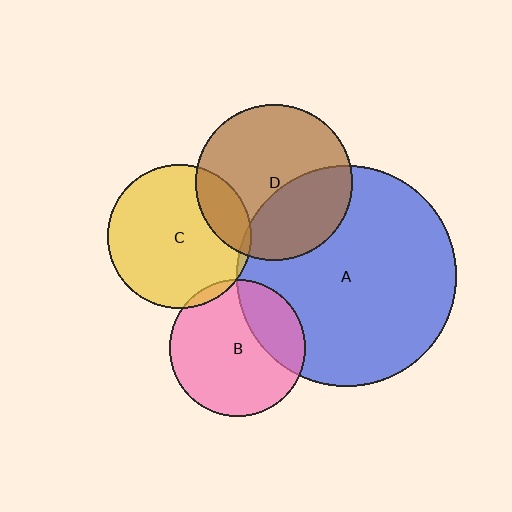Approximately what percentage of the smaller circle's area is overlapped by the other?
Approximately 5%.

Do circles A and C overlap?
Yes.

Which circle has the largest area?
Circle A (blue).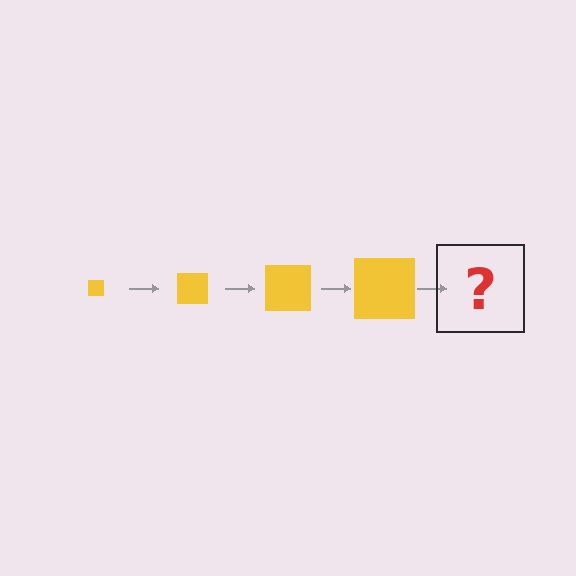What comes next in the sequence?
The next element should be a yellow square, larger than the previous one.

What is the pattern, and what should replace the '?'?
The pattern is that the square gets progressively larger each step. The '?' should be a yellow square, larger than the previous one.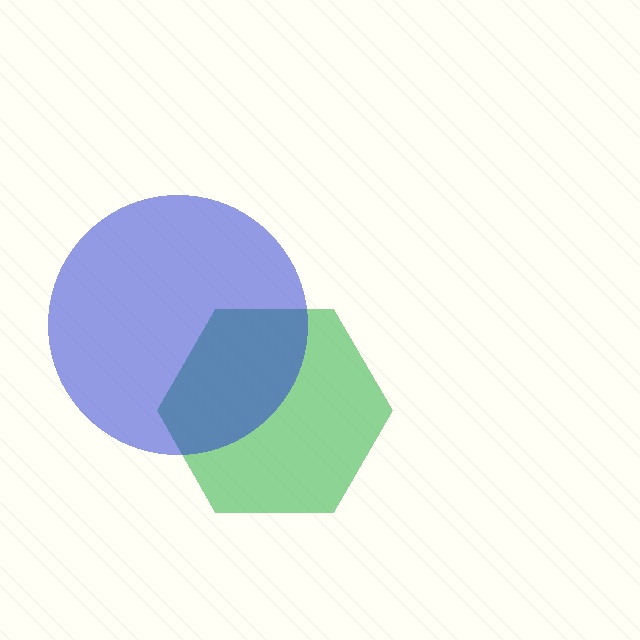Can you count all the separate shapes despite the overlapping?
Yes, there are 2 separate shapes.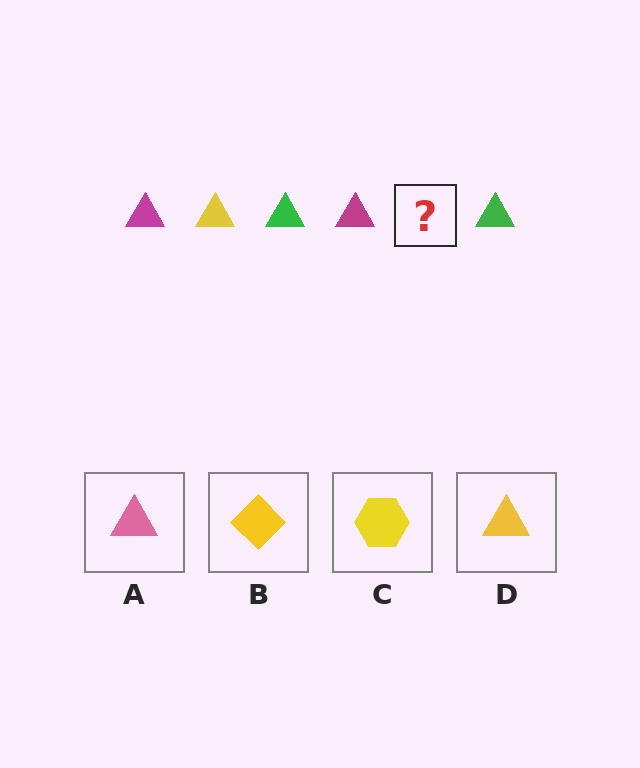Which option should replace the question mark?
Option D.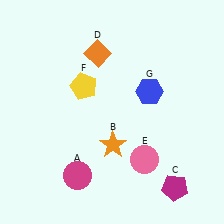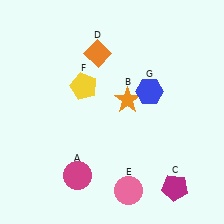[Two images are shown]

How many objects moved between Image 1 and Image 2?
2 objects moved between the two images.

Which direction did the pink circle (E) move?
The pink circle (E) moved down.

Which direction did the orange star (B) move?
The orange star (B) moved up.